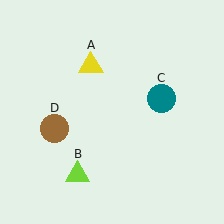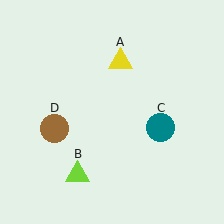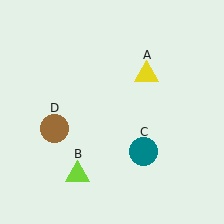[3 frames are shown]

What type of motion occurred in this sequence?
The yellow triangle (object A), teal circle (object C) rotated clockwise around the center of the scene.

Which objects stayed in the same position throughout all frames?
Lime triangle (object B) and brown circle (object D) remained stationary.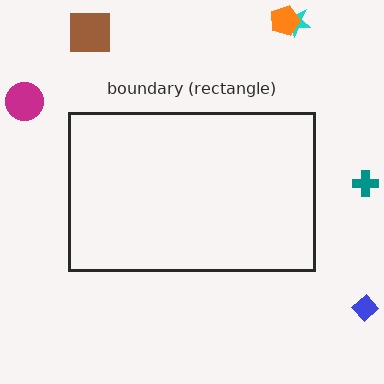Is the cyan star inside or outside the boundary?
Outside.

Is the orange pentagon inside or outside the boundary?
Outside.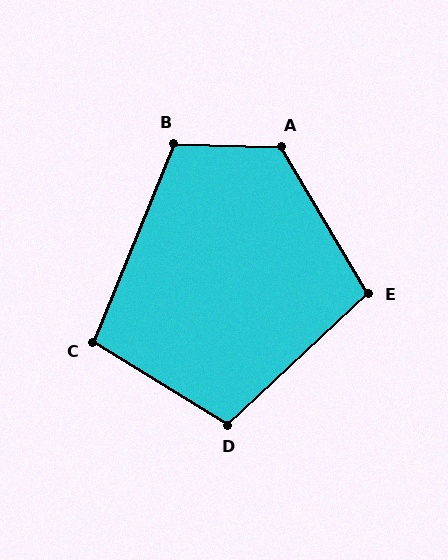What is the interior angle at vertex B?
Approximately 111 degrees (obtuse).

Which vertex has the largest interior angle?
A, at approximately 122 degrees.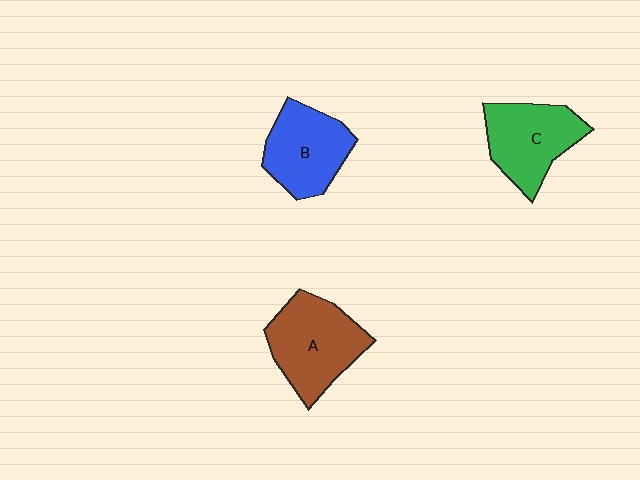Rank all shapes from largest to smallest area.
From largest to smallest: A (brown), C (green), B (blue).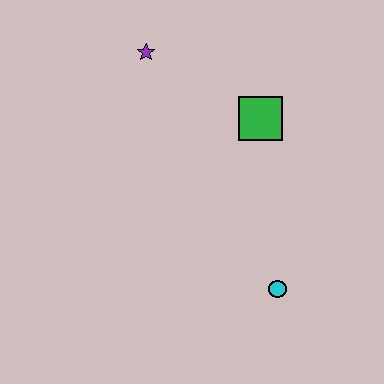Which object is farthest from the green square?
The cyan circle is farthest from the green square.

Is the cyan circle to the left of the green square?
No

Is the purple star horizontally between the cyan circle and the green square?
No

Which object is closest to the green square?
The purple star is closest to the green square.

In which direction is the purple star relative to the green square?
The purple star is to the left of the green square.